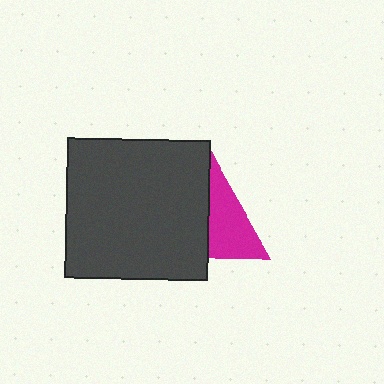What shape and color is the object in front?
The object in front is a dark gray rectangle.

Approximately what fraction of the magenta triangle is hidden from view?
Roughly 55% of the magenta triangle is hidden behind the dark gray rectangle.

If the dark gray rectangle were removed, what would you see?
You would see the complete magenta triangle.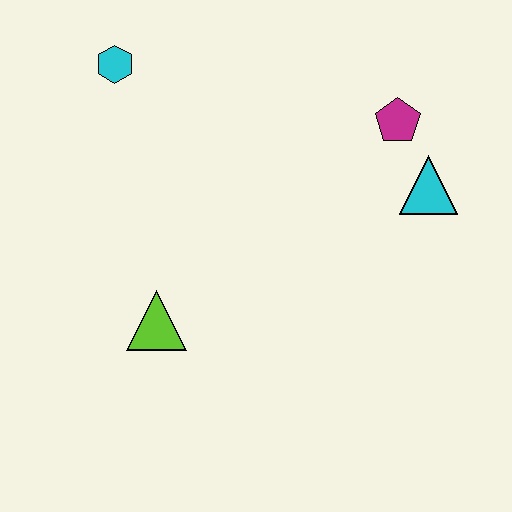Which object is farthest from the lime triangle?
The magenta pentagon is farthest from the lime triangle.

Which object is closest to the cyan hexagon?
The lime triangle is closest to the cyan hexagon.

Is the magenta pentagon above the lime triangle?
Yes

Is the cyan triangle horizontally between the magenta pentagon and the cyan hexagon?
No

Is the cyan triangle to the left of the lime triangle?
No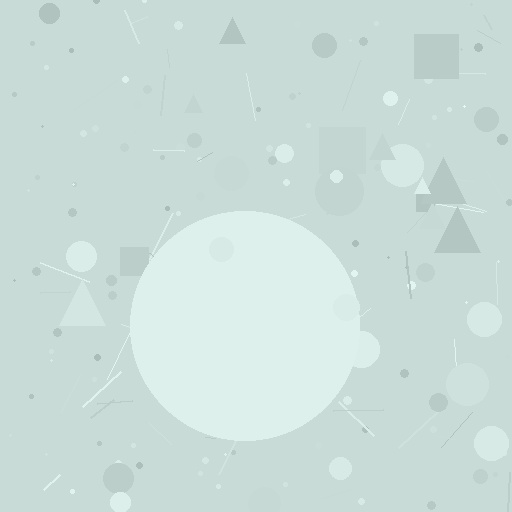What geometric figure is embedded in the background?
A circle is embedded in the background.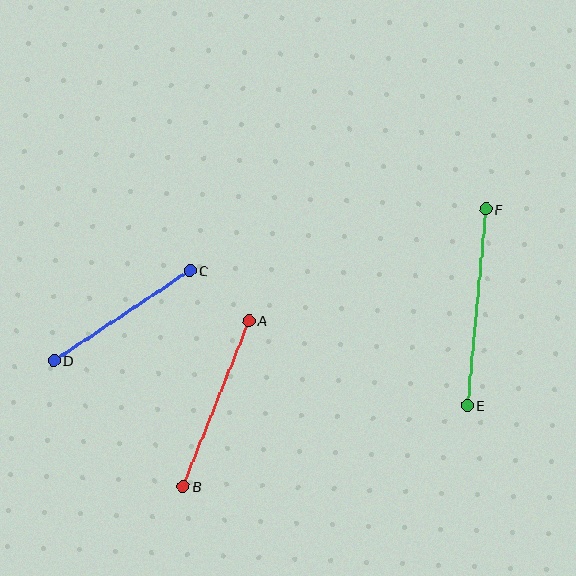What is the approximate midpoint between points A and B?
The midpoint is at approximately (216, 404) pixels.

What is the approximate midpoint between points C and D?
The midpoint is at approximately (122, 316) pixels.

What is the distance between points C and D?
The distance is approximately 163 pixels.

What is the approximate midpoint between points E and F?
The midpoint is at approximately (477, 307) pixels.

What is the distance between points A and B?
The distance is approximately 179 pixels.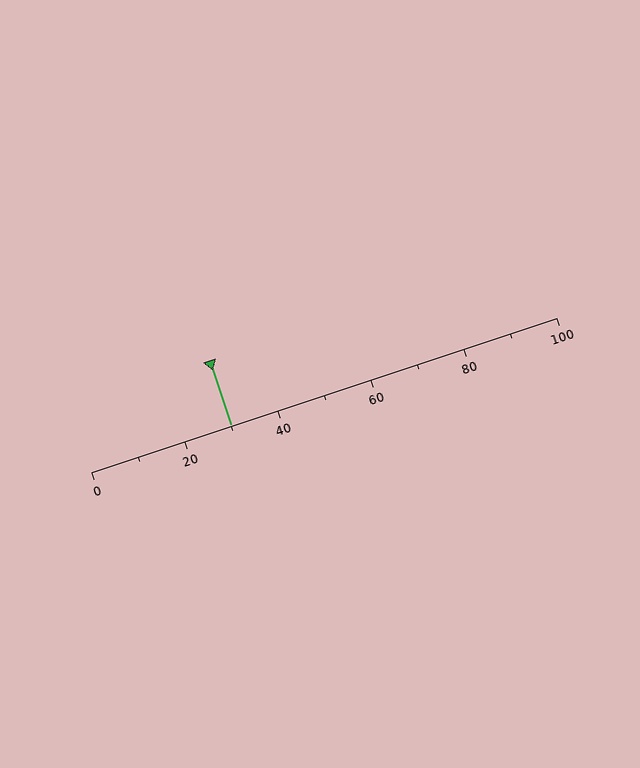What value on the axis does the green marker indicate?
The marker indicates approximately 30.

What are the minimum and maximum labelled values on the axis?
The axis runs from 0 to 100.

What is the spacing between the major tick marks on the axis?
The major ticks are spaced 20 apart.